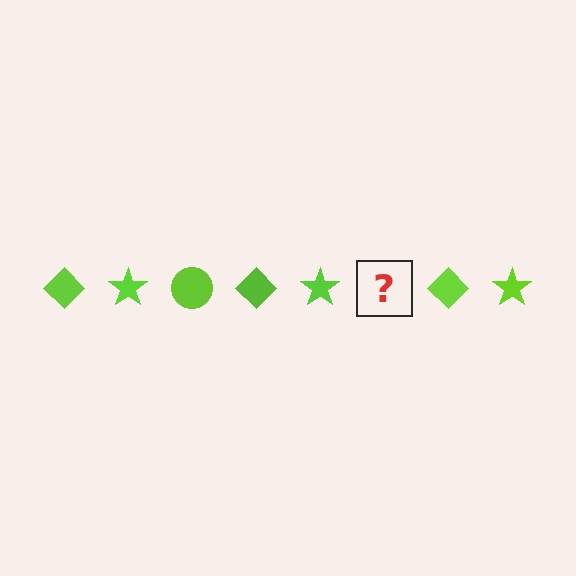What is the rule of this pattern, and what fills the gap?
The rule is that the pattern cycles through diamond, star, circle shapes in lime. The gap should be filled with a lime circle.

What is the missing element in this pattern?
The missing element is a lime circle.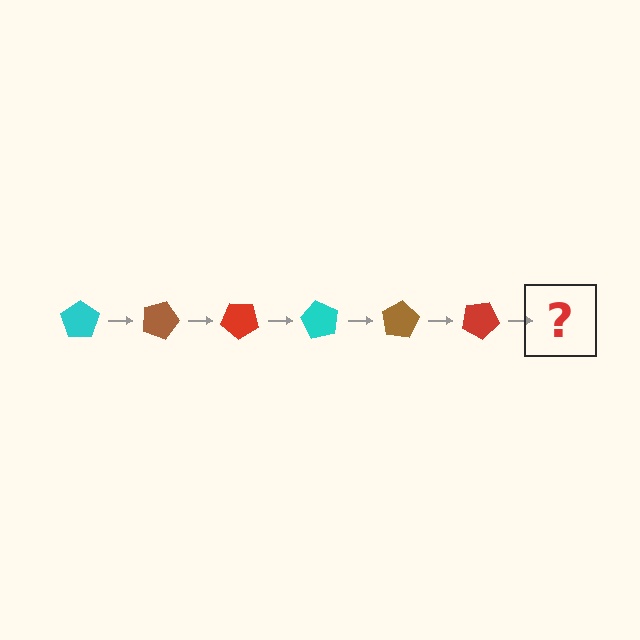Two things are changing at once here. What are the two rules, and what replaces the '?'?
The two rules are that it rotates 20 degrees each step and the color cycles through cyan, brown, and red. The '?' should be a cyan pentagon, rotated 120 degrees from the start.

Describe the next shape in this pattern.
It should be a cyan pentagon, rotated 120 degrees from the start.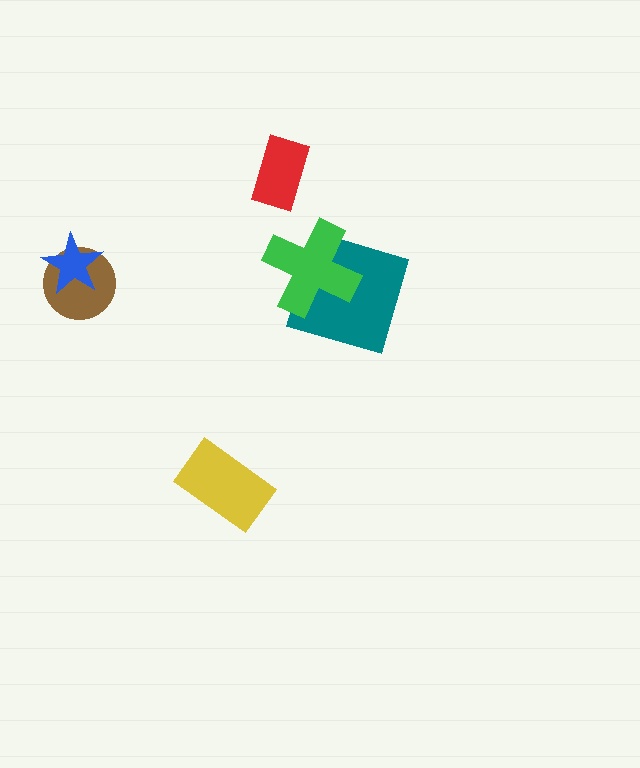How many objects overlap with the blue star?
1 object overlaps with the blue star.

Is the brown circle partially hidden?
Yes, it is partially covered by another shape.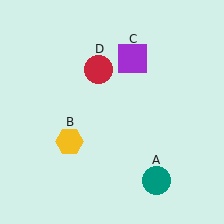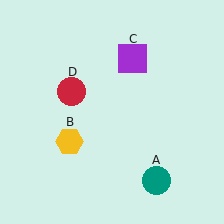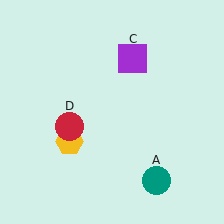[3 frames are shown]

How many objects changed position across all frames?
1 object changed position: red circle (object D).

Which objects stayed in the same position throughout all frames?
Teal circle (object A) and yellow hexagon (object B) and purple square (object C) remained stationary.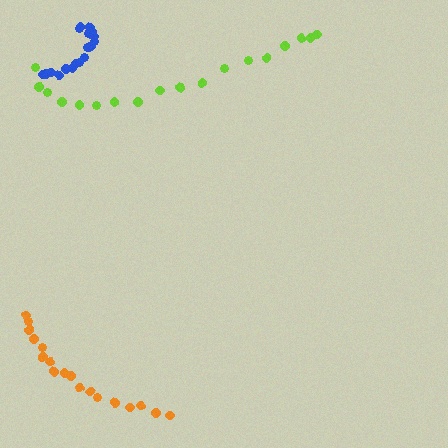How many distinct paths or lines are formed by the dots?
There are 3 distinct paths.